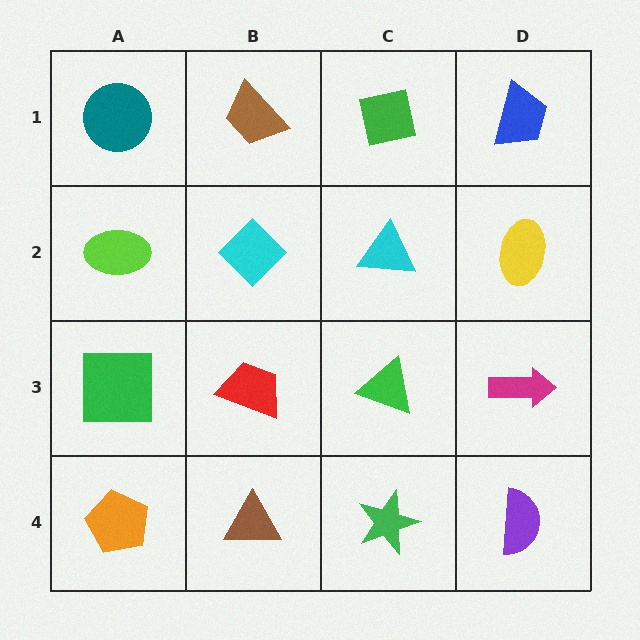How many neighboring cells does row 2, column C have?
4.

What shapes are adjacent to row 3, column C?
A cyan triangle (row 2, column C), a green star (row 4, column C), a red trapezoid (row 3, column B), a magenta arrow (row 3, column D).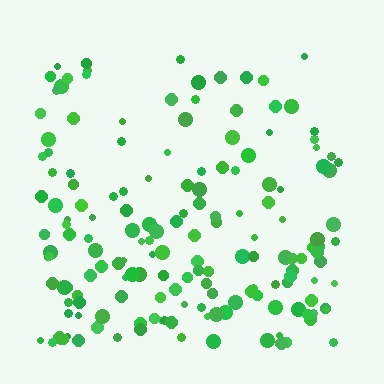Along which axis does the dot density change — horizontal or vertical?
Vertical.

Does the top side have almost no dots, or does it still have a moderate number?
Still a moderate number, just noticeably fewer than the bottom.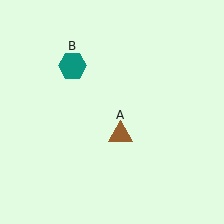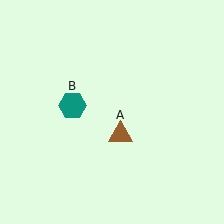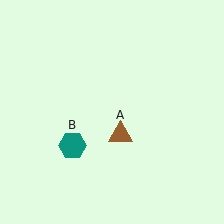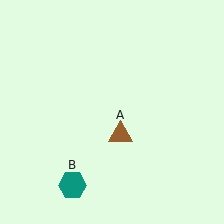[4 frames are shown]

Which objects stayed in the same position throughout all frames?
Brown triangle (object A) remained stationary.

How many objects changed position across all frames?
1 object changed position: teal hexagon (object B).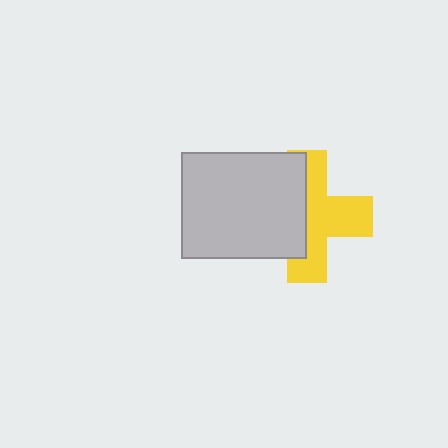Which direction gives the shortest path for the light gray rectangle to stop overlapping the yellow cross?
Moving left gives the shortest separation.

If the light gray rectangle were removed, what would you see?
You would see the complete yellow cross.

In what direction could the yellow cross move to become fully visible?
The yellow cross could move right. That would shift it out from behind the light gray rectangle entirely.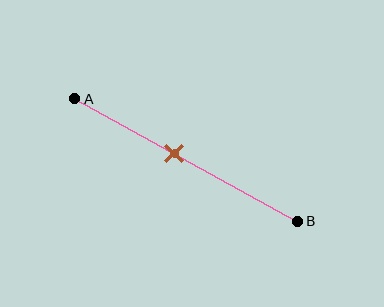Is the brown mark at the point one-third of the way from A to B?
No, the mark is at about 45% from A, not at the 33% one-third point.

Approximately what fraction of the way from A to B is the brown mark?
The brown mark is approximately 45% of the way from A to B.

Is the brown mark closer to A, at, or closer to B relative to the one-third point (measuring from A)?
The brown mark is closer to point B than the one-third point of segment AB.